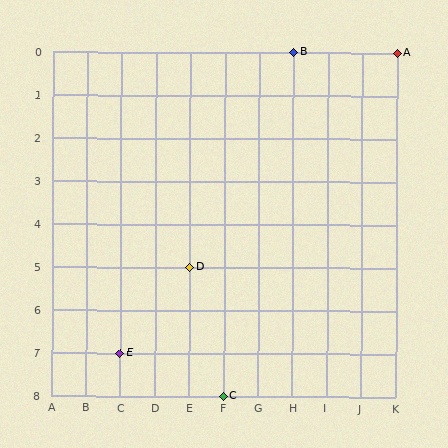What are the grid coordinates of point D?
Point D is at grid coordinates (E, 5).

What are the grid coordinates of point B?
Point B is at grid coordinates (H, 0).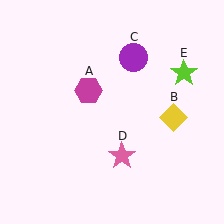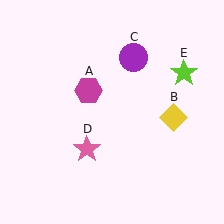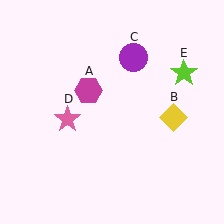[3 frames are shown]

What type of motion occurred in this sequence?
The pink star (object D) rotated clockwise around the center of the scene.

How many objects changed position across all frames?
1 object changed position: pink star (object D).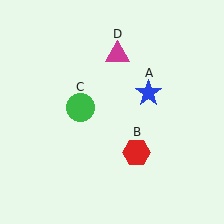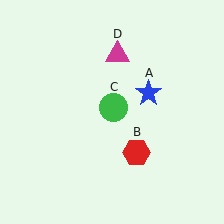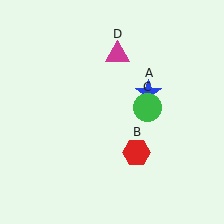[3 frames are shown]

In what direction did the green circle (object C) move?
The green circle (object C) moved right.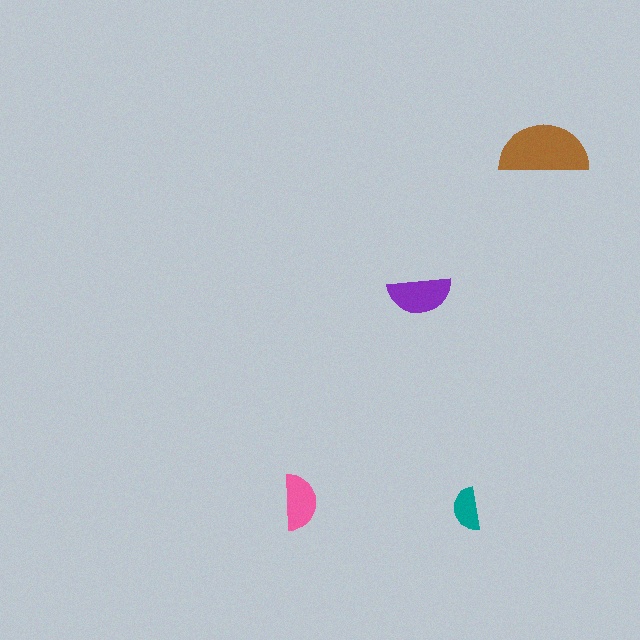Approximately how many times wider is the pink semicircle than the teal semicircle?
About 1.5 times wider.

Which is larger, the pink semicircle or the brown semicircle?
The brown one.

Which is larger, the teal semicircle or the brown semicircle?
The brown one.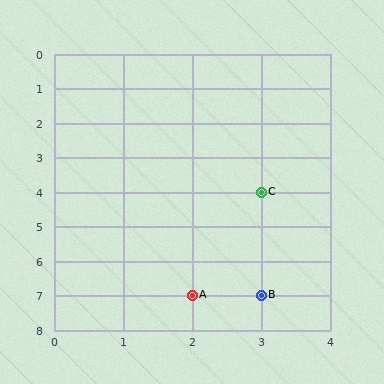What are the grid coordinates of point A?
Point A is at grid coordinates (2, 7).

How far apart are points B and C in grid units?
Points B and C are 3 rows apart.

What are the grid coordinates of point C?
Point C is at grid coordinates (3, 4).